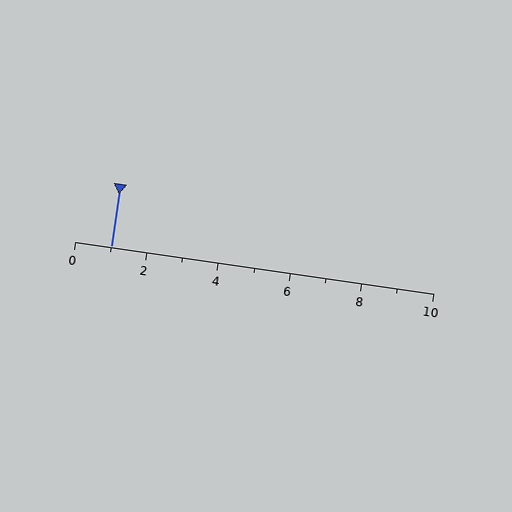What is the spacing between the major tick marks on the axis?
The major ticks are spaced 2 apart.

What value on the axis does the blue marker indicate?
The marker indicates approximately 1.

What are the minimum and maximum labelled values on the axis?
The axis runs from 0 to 10.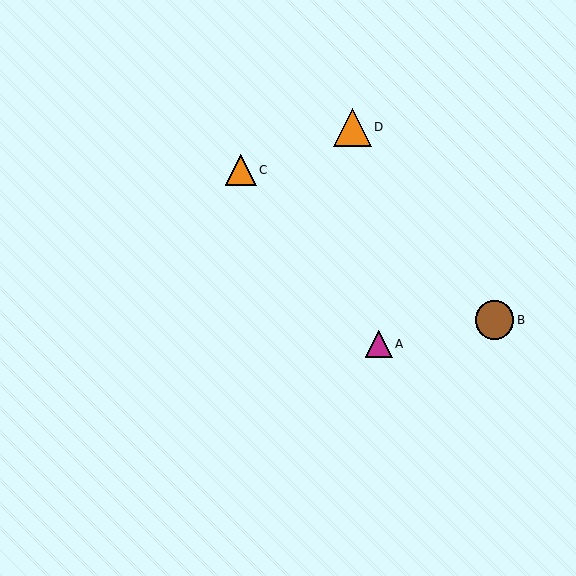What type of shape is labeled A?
Shape A is a magenta triangle.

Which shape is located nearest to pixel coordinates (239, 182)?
The orange triangle (labeled C) at (241, 170) is nearest to that location.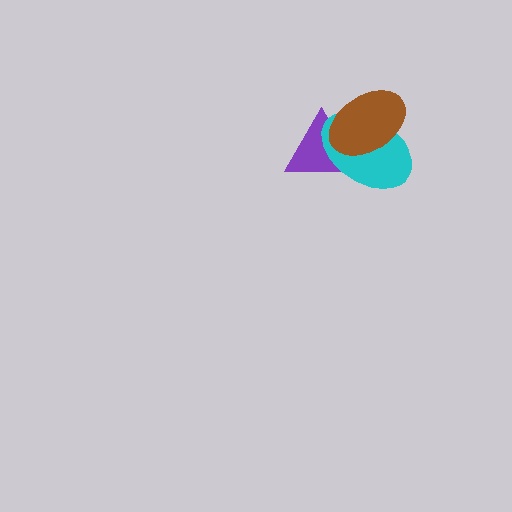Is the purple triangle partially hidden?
Yes, it is partially covered by another shape.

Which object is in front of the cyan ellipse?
The brown ellipse is in front of the cyan ellipse.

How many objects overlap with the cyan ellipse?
2 objects overlap with the cyan ellipse.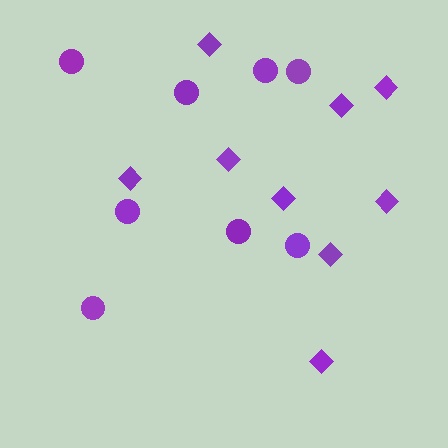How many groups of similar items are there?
There are 2 groups: one group of diamonds (9) and one group of circles (8).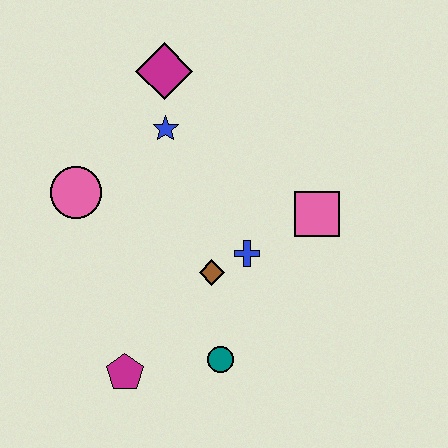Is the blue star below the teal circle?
No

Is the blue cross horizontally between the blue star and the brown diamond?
No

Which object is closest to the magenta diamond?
The blue star is closest to the magenta diamond.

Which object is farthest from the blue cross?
The magenta diamond is farthest from the blue cross.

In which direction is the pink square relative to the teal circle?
The pink square is above the teal circle.